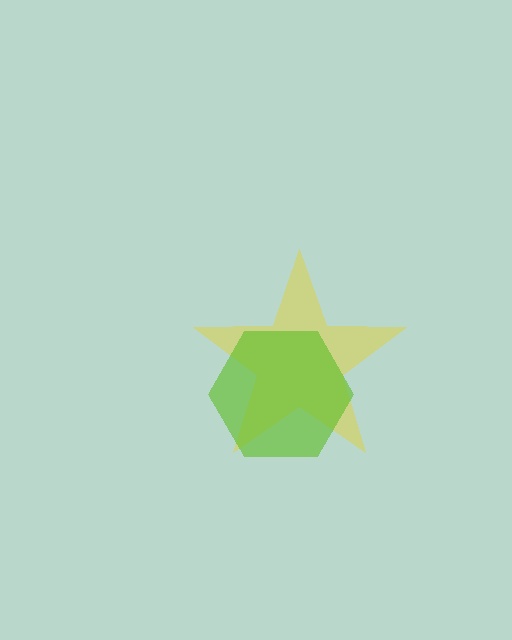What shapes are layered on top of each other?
The layered shapes are: a yellow star, a lime hexagon.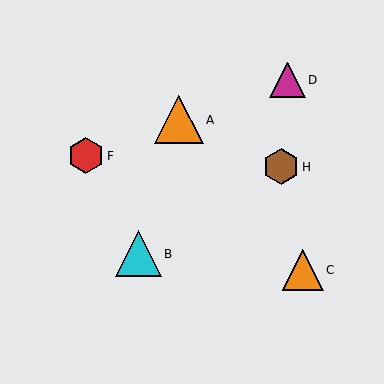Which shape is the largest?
The orange triangle (labeled A) is the largest.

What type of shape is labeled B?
Shape B is a cyan triangle.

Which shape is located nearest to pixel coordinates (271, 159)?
The brown hexagon (labeled H) at (281, 167) is nearest to that location.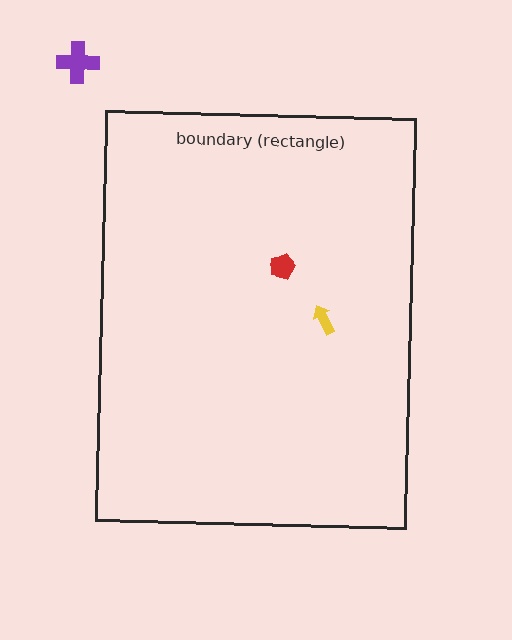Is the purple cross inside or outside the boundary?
Outside.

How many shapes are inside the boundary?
2 inside, 1 outside.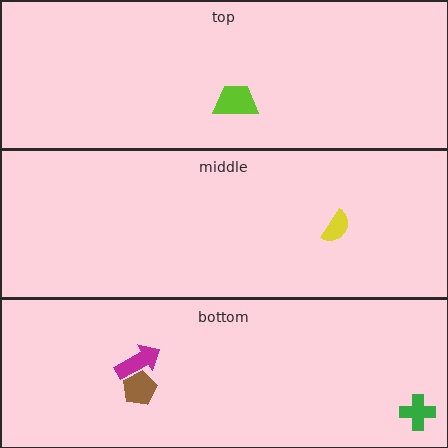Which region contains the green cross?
The bottom region.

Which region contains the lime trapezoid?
The top region.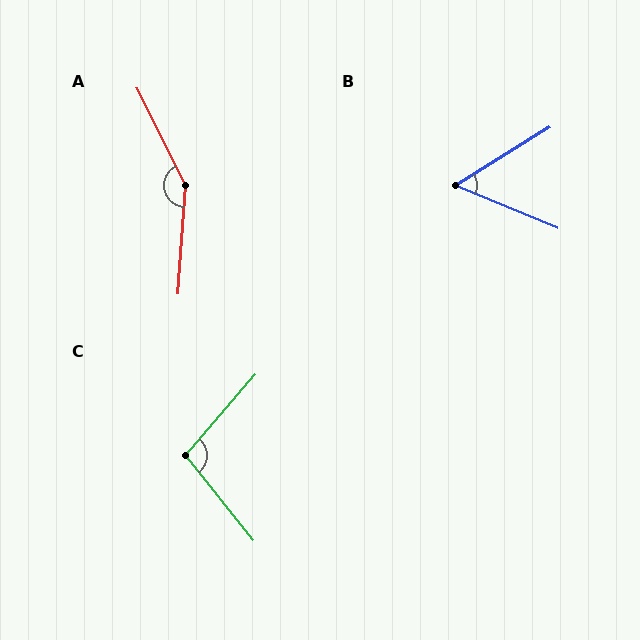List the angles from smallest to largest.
B (54°), C (100°), A (150°).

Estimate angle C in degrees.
Approximately 100 degrees.